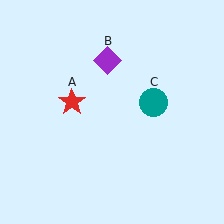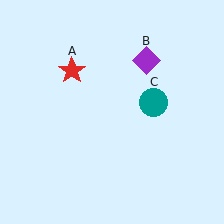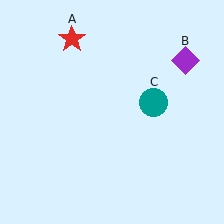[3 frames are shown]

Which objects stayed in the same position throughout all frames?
Teal circle (object C) remained stationary.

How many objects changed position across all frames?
2 objects changed position: red star (object A), purple diamond (object B).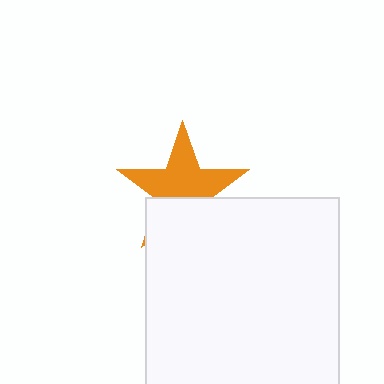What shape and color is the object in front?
The object in front is a white square.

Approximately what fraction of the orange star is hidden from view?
Roughly 38% of the orange star is hidden behind the white square.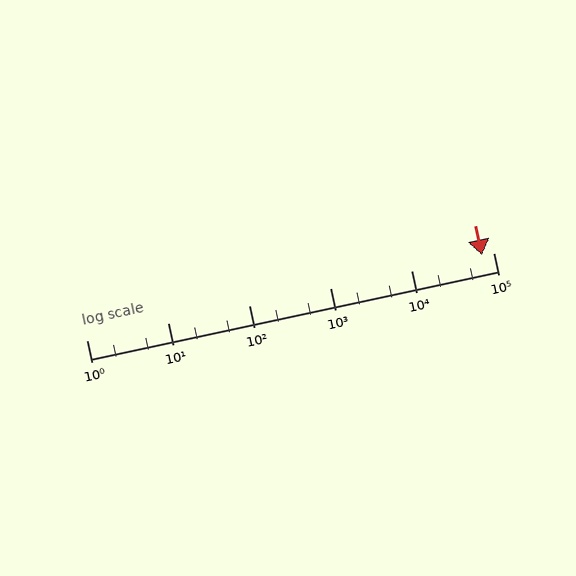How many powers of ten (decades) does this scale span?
The scale spans 5 decades, from 1 to 100000.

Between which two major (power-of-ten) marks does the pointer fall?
The pointer is between 10000 and 100000.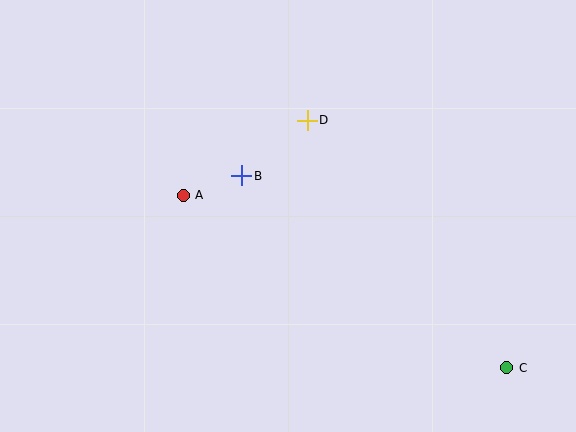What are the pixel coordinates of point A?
Point A is at (183, 195).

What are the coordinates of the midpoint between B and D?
The midpoint between B and D is at (274, 148).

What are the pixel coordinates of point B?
Point B is at (242, 176).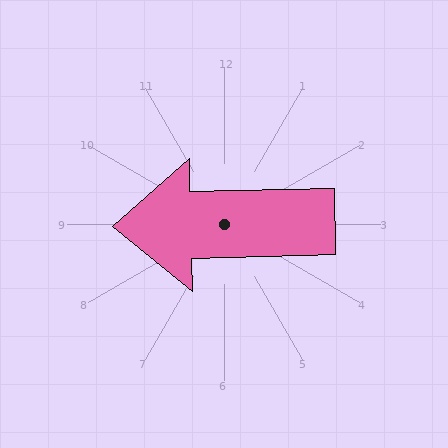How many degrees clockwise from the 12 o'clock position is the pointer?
Approximately 269 degrees.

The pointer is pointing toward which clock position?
Roughly 9 o'clock.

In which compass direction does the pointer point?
West.